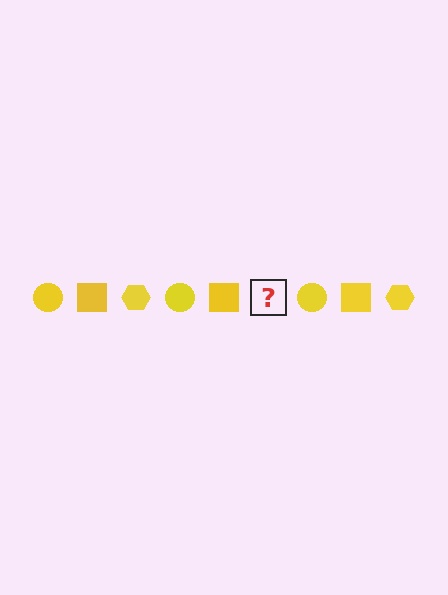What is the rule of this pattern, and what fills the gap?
The rule is that the pattern cycles through circle, square, hexagon shapes in yellow. The gap should be filled with a yellow hexagon.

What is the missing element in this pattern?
The missing element is a yellow hexagon.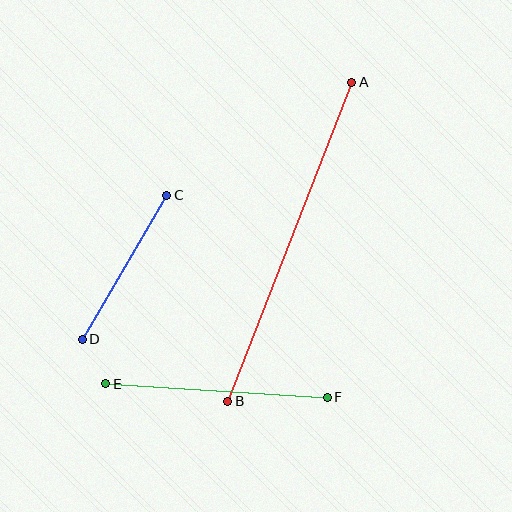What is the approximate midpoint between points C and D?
The midpoint is at approximately (124, 268) pixels.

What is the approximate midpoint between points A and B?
The midpoint is at approximately (290, 242) pixels.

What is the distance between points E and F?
The distance is approximately 222 pixels.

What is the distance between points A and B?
The distance is approximately 342 pixels.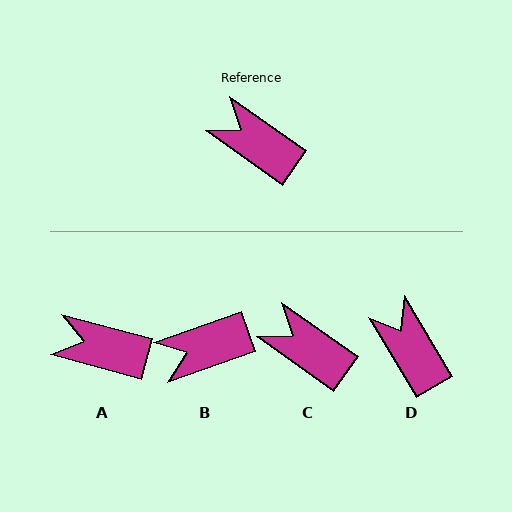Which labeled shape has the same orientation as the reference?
C.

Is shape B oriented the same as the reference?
No, it is off by about 55 degrees.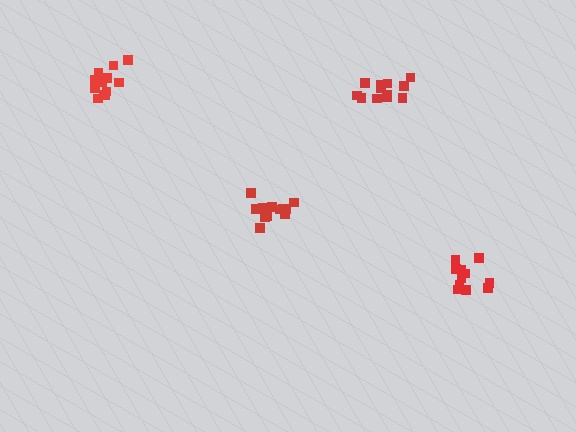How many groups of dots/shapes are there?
There are 4 groups.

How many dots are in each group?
Group 1: 15 dots, Group 2: 12 dots, Group 3: 12 dots, Group 4: 12 dots (51 total).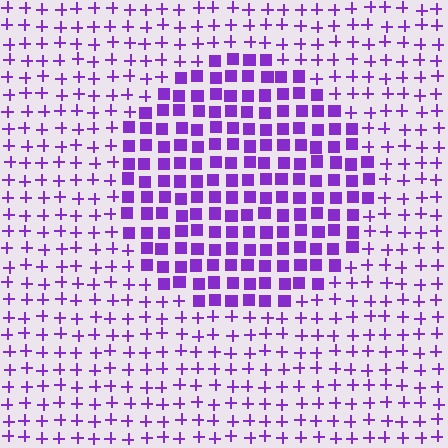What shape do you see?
I see a circle.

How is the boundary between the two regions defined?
The boundary is defined by a change in element shape: squares inside vs. plus signs outside. All elements share the same color and spacing.